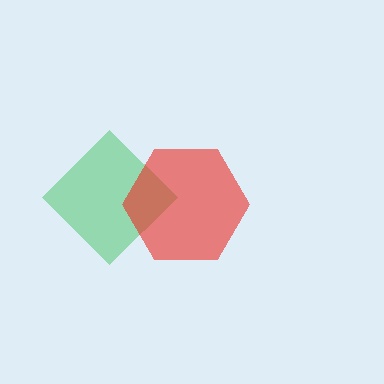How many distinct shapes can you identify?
There are 2 distinct shapes: a green diamond, a red hexagon.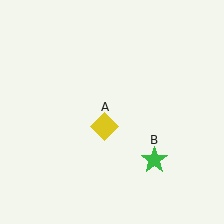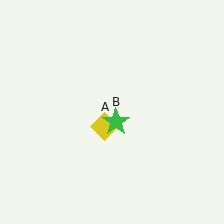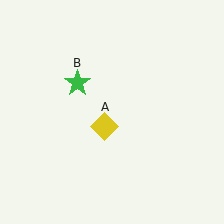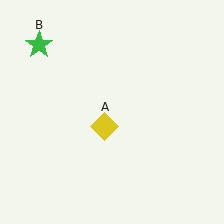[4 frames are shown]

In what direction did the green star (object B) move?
The green star (object B) moved up and to the left.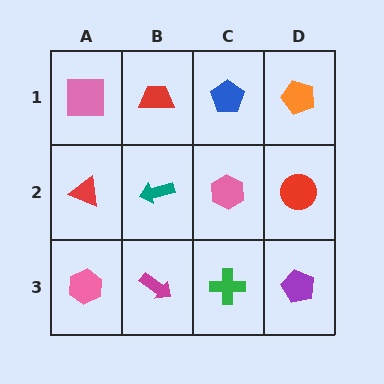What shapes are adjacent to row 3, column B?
A teal arrow (row 2, column B), a pink hexagon (row 3, column A), a green cross (row 3, column C).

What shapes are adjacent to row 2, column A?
A pink square (row 1, column A), a pink hexagon (row 3, column A), a teal arrow (row 2, column B).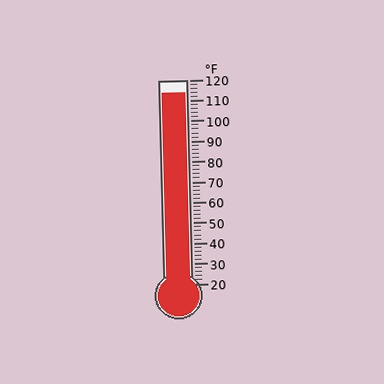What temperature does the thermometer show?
The thermometer shows approximately 114°F.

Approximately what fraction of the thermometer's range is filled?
The thermometer is filled to approximately 95% of its range.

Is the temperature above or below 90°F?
The temperature is above 90°F.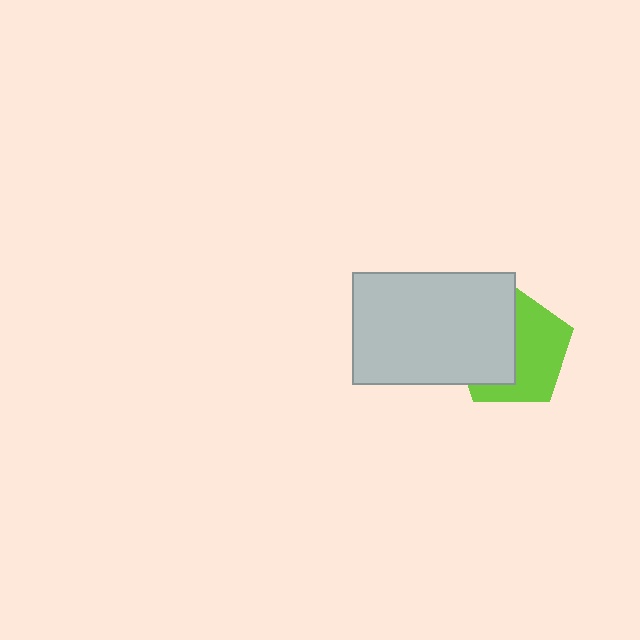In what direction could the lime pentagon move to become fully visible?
The lime pentagon could move right. That would shift it out from behind the light gray rectangle entirely.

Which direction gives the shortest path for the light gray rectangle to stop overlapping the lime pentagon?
Moving left gives the shortest separation.